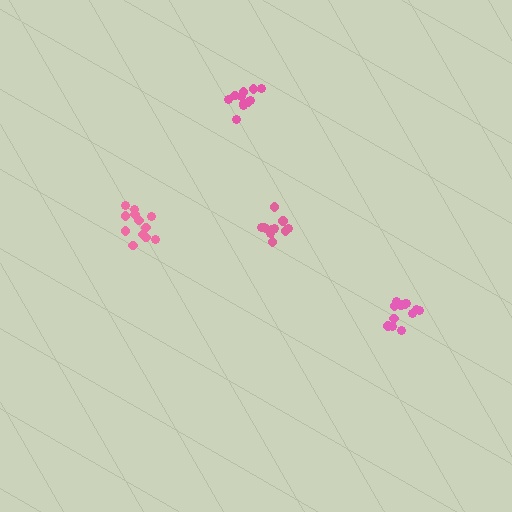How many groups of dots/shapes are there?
There are 4 groups.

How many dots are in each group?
Group 1: 12 dots, Group 2: 11 dots, Group 3: 12 dots, Group 4: 12 dots (47 total).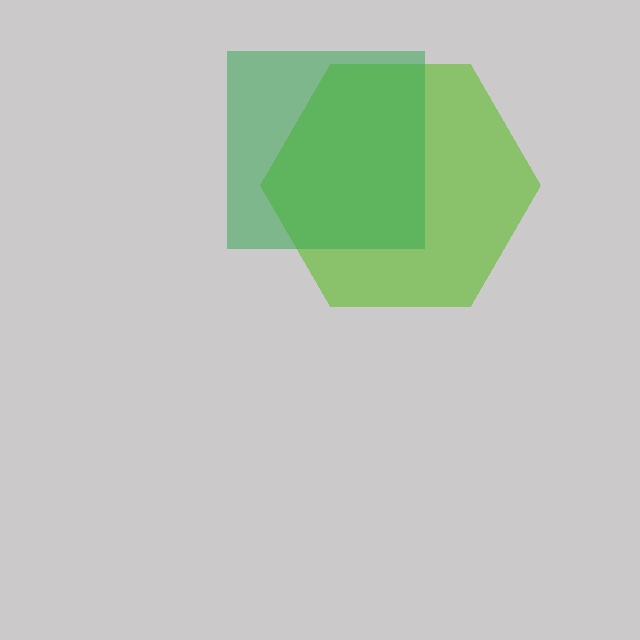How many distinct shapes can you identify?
There are 2 distinct shapes: a lime hexagon, a green square.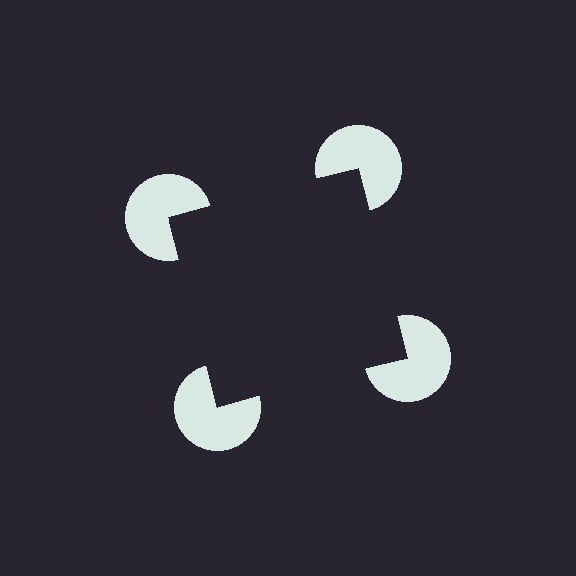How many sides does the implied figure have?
4 sides.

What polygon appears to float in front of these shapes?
An illusory square — its edges are inferred from the aligned wedge cuts in the pac-man discs, not physically drawn.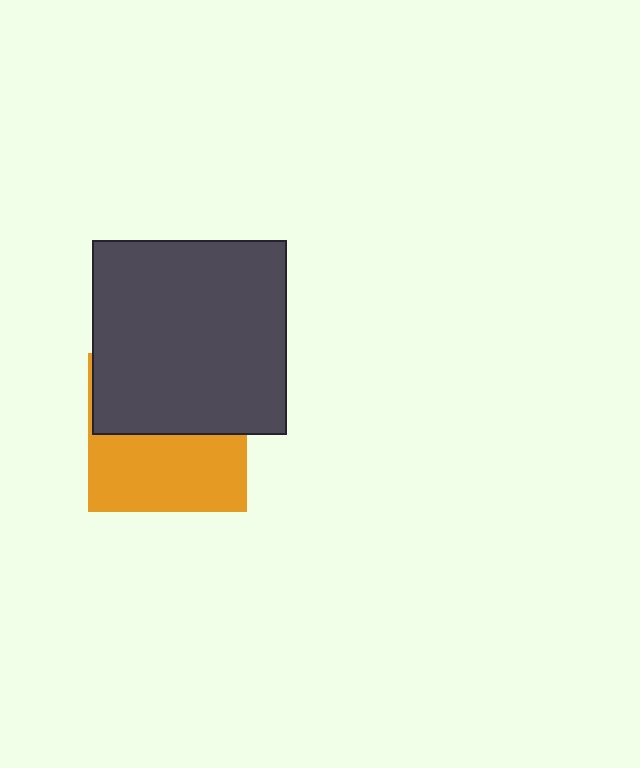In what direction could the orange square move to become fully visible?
The orange square could move down. That would shift it out from behind the dark gray square entirely.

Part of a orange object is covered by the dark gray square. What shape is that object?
It is a square.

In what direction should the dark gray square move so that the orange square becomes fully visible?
The dark gray square should move up. That is the shortest direction to clear the overlap and leave the orange square fully visible.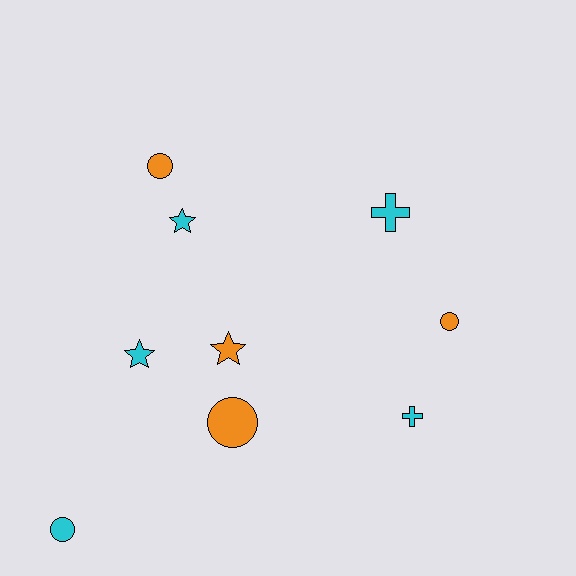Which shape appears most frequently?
Circle, with 4 objects.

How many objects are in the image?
There are 9 objects.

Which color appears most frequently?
Cyan, with 5 objects.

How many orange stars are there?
There is 1 orange star.